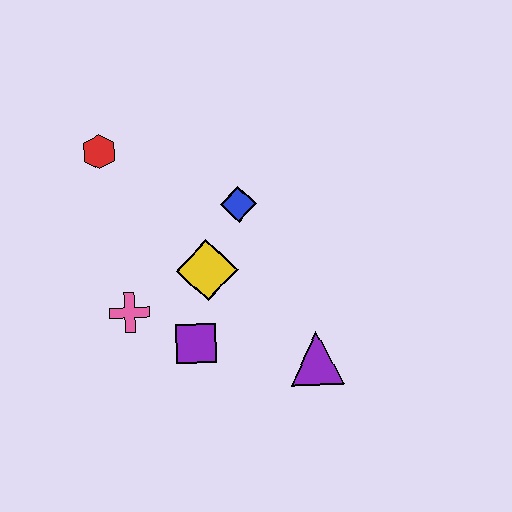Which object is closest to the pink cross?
The purple square is closest to the pink cross.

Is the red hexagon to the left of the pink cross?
Yes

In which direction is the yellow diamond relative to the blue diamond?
The yellow diamond is below the blue diamond.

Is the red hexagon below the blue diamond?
No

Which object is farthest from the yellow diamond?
The red hexagon is farthest from the yellow diamond.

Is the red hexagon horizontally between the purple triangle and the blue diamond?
No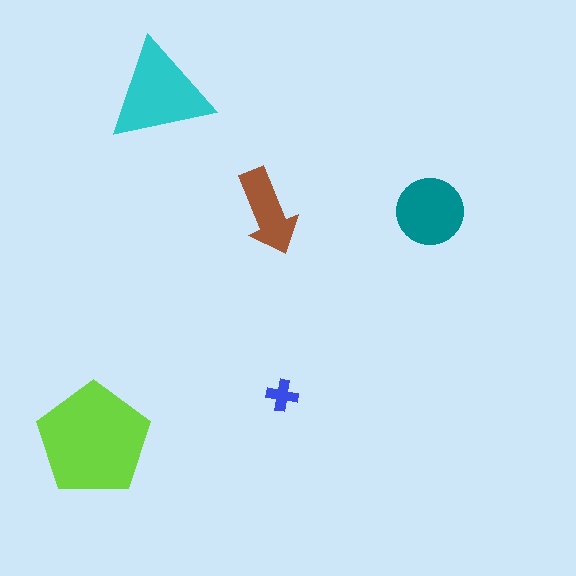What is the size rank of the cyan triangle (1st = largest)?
2nd.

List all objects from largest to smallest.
The lime pentagon, the cyan triangle, the teal circle, the brown arrow, the blue cross.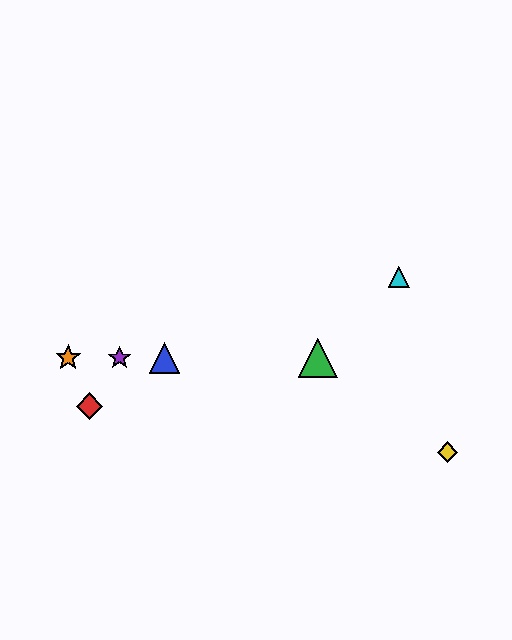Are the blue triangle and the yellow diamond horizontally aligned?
No, the blue triangle is at y≈358 and the yellow diamond is at y≈452.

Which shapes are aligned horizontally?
The blue triangle, the green triangle, the purple star, the orange star are aligned horizontally.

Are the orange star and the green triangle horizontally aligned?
Yes, both are at y≈358.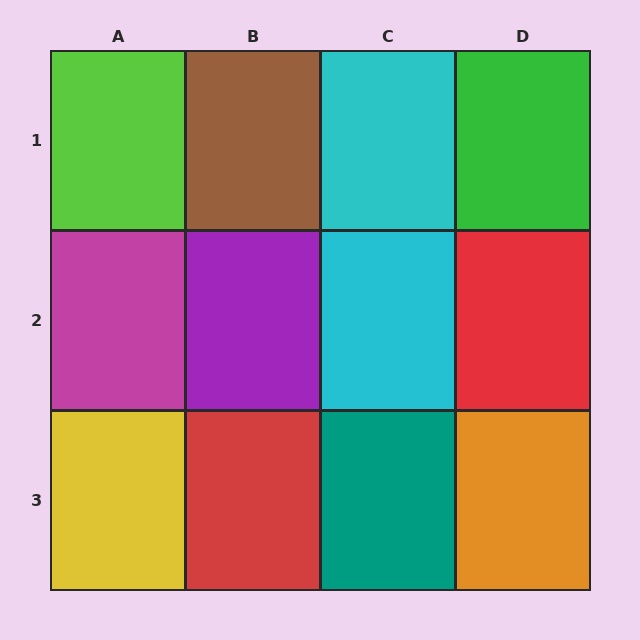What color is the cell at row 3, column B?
Red.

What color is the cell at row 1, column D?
Green.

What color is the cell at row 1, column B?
Brown.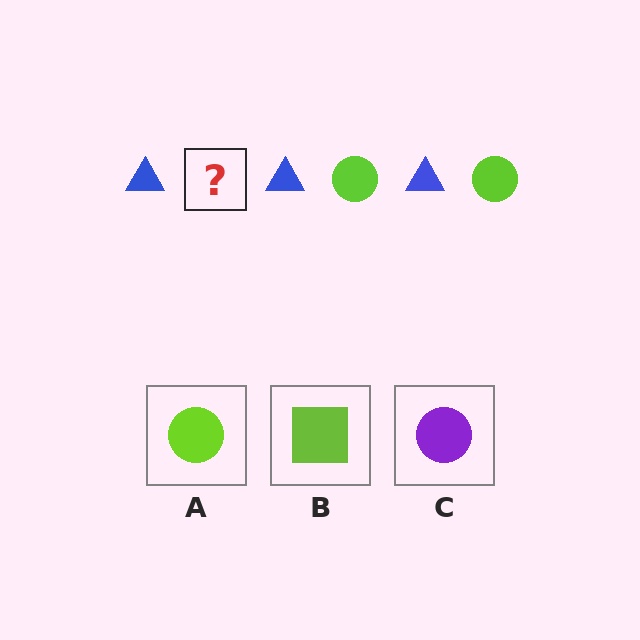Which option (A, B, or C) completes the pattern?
A.